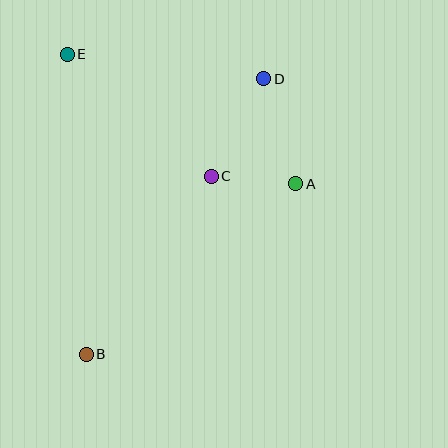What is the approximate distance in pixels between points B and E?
The distance between B and E is approximately 300 pixels.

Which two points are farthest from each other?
Points B and D are farthest from each other.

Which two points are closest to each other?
Points A and C are closest to each other.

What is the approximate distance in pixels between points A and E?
The distance between A and E is approximately 263 pixels.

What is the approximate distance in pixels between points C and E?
The distance between C and E is approximately 189 pixels.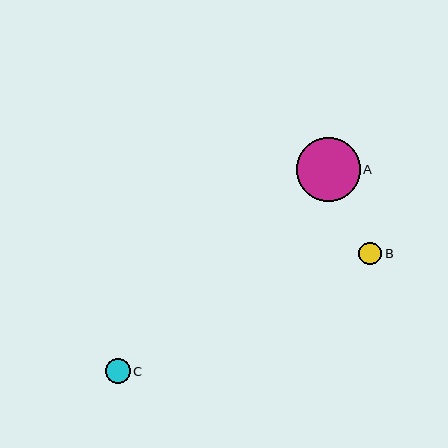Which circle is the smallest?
Circle B is the smallest with a size of approximately 23 pixels.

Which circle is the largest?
Circle A is the largest with a size of approximately 64 pixels.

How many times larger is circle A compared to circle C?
Circle A is approximately 2.6 times the size of circle C.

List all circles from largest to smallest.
From largest to smallest: A, C, B.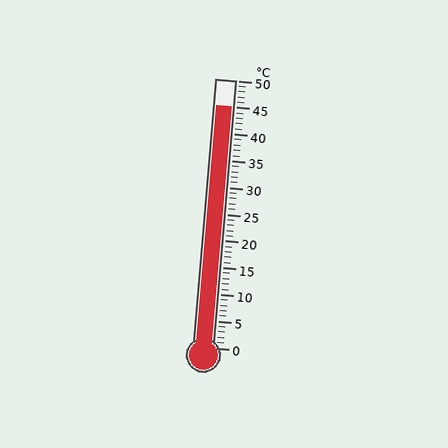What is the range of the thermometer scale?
The thermometer scale ranges from 0°C to 50°C.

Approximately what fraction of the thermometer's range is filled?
The thermometer is filled to approximately 90% of its range.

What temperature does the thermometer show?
The thermometer shows approximately 45°C.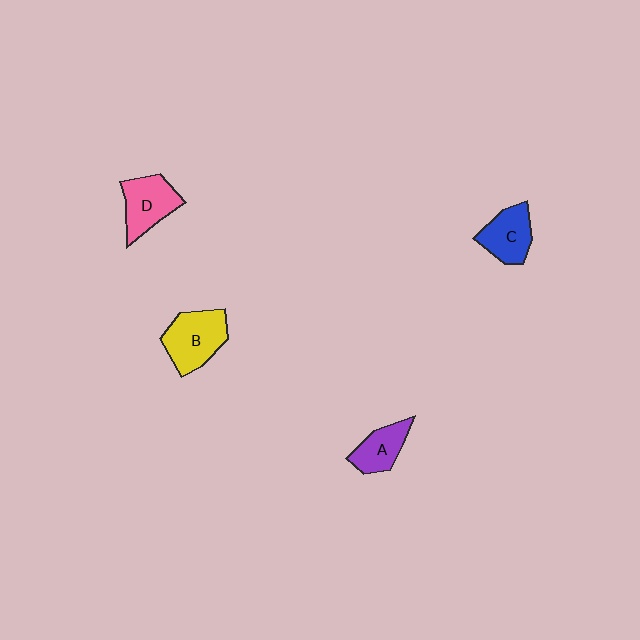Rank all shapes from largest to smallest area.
From largest to smallest: B (yellow), D (pink), C (blue), A (purple).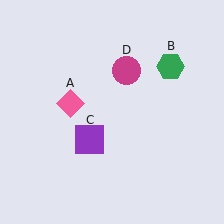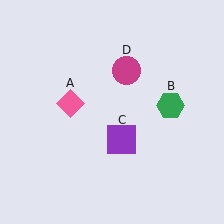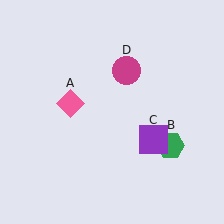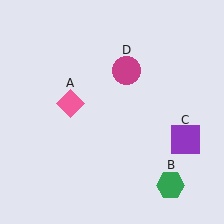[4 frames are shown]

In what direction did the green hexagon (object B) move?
The green hexagon (object B) moved down.